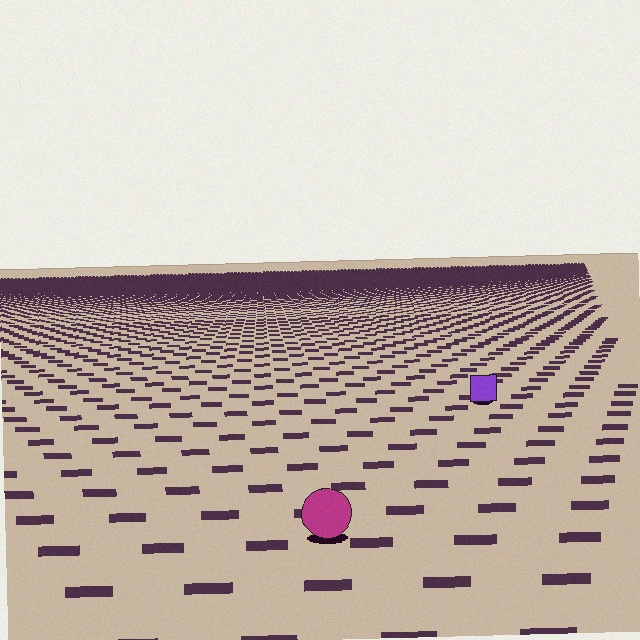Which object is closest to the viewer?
The magenta circle is closest. The texture marks near it are larger and more spread out.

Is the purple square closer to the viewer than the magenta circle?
No. The magenta circle is closer — you can tell from the texture gradient: the ground texture is coarser near it.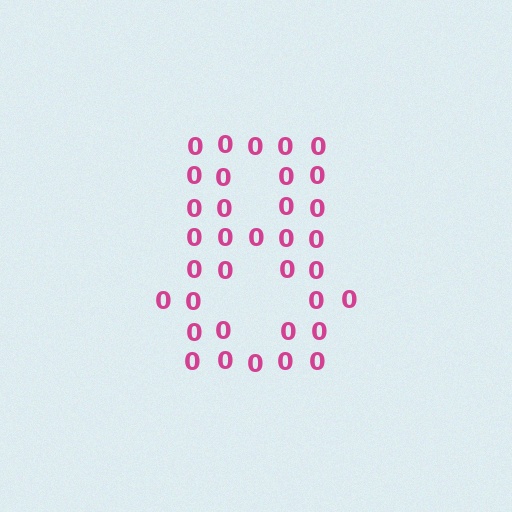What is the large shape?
The large shape is the digit 8.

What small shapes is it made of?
It is made of small digit 0's.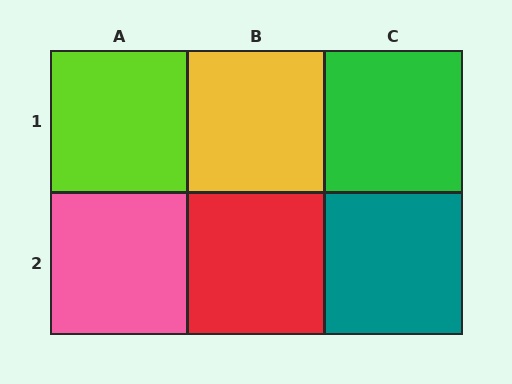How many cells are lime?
1 cell is lime.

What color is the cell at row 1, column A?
Lime.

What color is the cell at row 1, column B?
Yellow.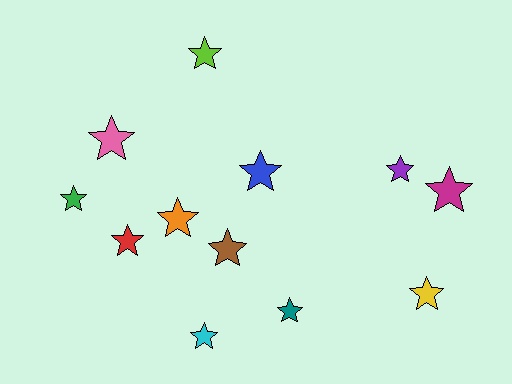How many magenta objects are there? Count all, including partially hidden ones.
There is 1 magenta object.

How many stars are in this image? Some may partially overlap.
There are 12 stars.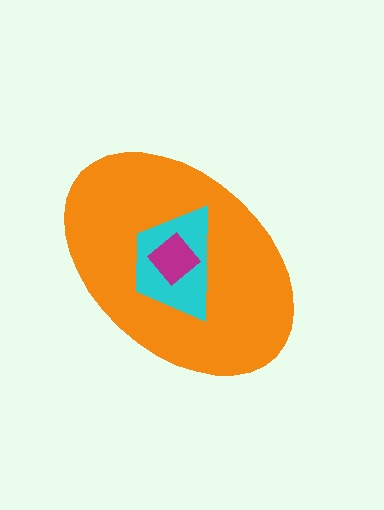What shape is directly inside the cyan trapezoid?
The magenta diamond.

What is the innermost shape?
The magenta diamond.